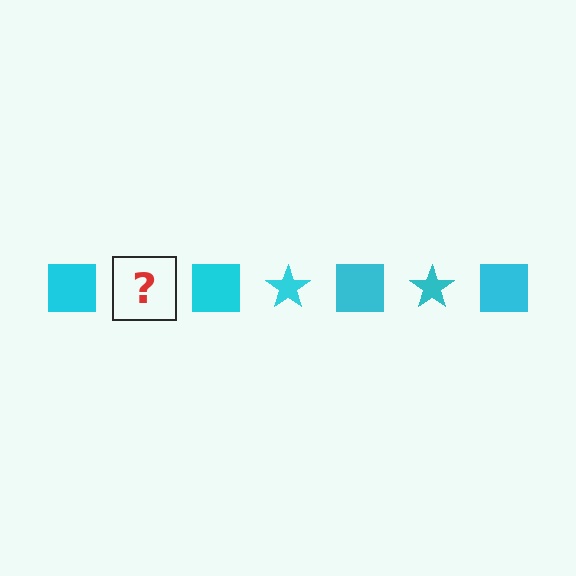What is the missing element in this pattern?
The missing element is a cyan star.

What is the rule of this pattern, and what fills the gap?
The rule is that the pattern cycles through square, star shapes in cyan. The gap should be filled with a cyan star.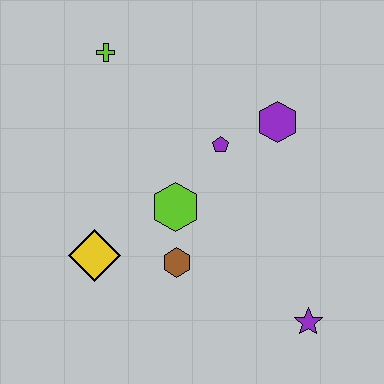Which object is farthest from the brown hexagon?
The lime cross is farthest from the brown hexagon.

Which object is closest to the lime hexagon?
The brown hexagon is closest to the lime hexagon.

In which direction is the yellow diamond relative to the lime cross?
The yellow diamond is below the lime cross.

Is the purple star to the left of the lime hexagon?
No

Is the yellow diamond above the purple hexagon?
No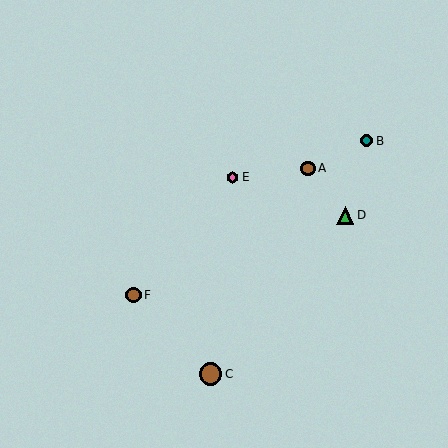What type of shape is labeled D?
Shape D is a green triangle.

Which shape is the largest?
The brown circle (labeled C) is the largest.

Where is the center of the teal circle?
The center of the teal circle is at (367, 141).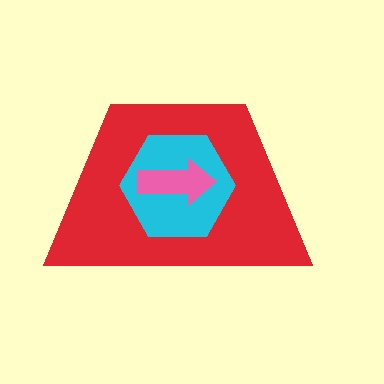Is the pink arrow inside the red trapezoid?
Yes.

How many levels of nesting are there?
3.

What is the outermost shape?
The red trapezoid.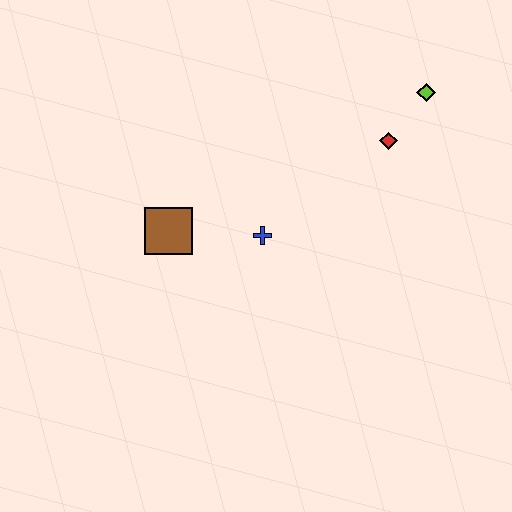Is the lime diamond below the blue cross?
No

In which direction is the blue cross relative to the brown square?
The blue cross is to the right of the brown square.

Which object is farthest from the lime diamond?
The brown square is farthest from the lime diamond.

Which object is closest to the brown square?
The blue cross is closest to the brown square.